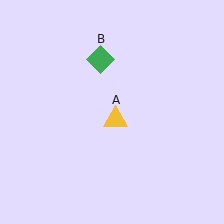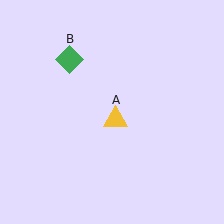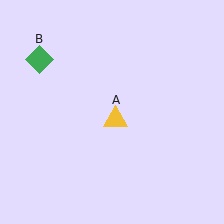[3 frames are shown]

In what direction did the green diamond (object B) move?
The green diamond (object B) moved left.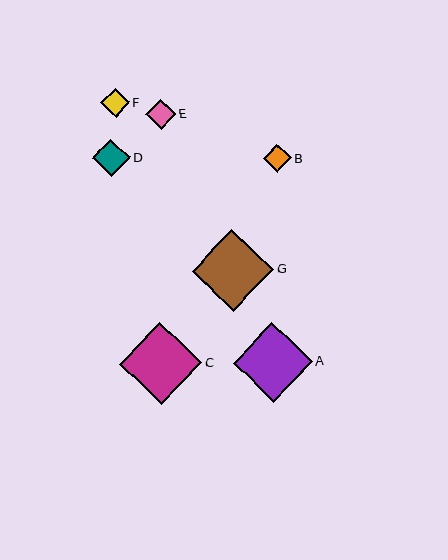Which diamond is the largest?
Diamond C is the largest with a size of approximately 83 pixels.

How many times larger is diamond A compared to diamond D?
Diamond A is approximately 2.1 times the size of diamond D.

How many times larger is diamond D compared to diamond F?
Diamond D is approximately 1.3 times the size of diamond F.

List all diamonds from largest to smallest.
From largest to smallest: C, G, A, D, E, F, B.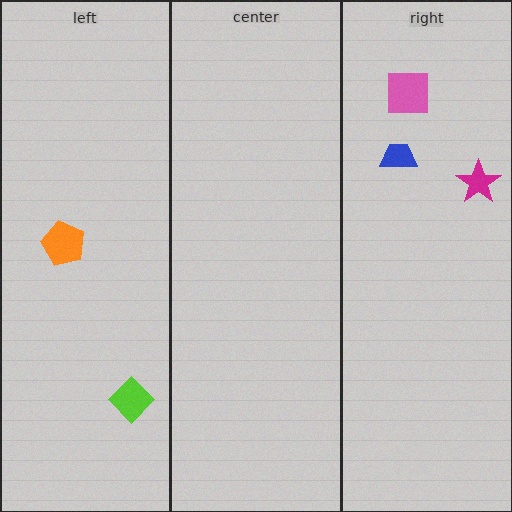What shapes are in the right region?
The pink square, the magenta star, the blue trapezoid.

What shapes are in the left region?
The lime diamond, the orange pentagon.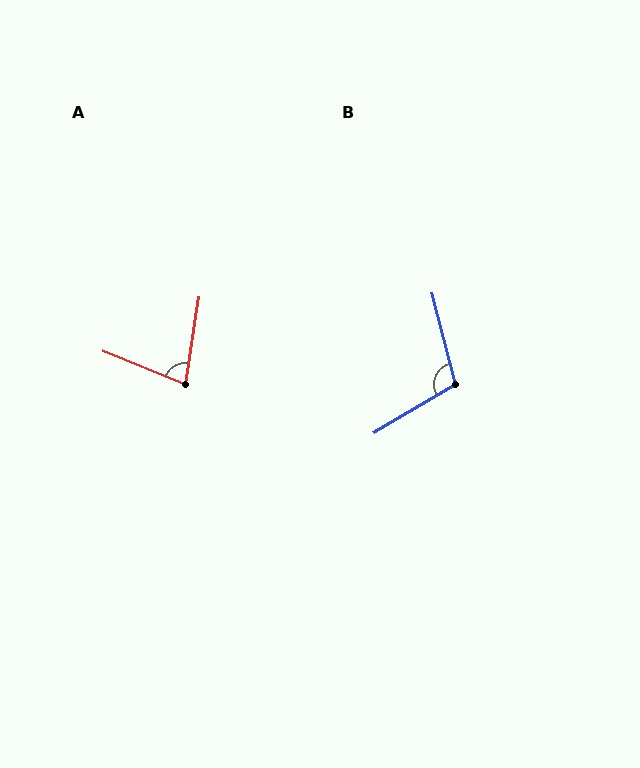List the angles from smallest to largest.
A (76°), B (106°).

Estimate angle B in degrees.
Approximately 106 degrees.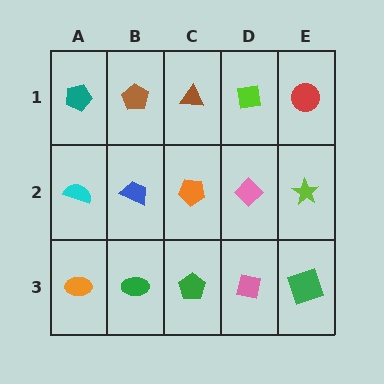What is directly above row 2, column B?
A brown pentagon.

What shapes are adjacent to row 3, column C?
An orange pentagon (row 2, column C), a green ellipse (row 3, column B), a pink square (row 3, column D).